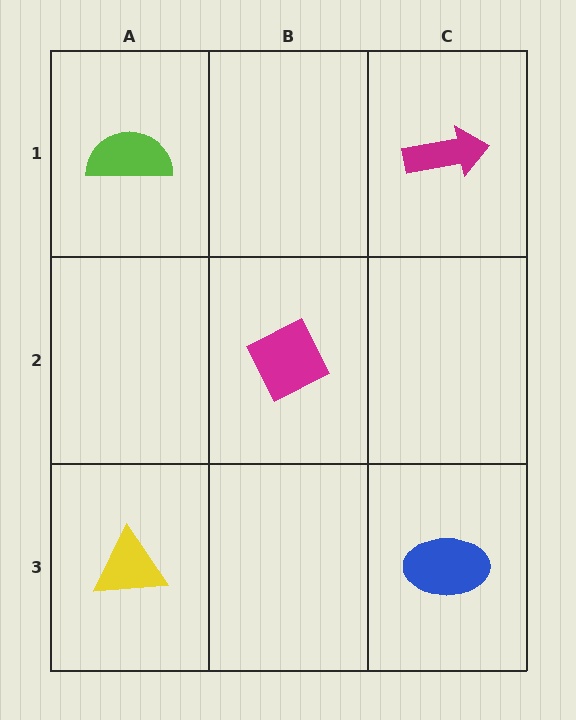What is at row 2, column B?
A magenta diamond.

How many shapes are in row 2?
1 shape.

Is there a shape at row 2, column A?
No, that cell is empty.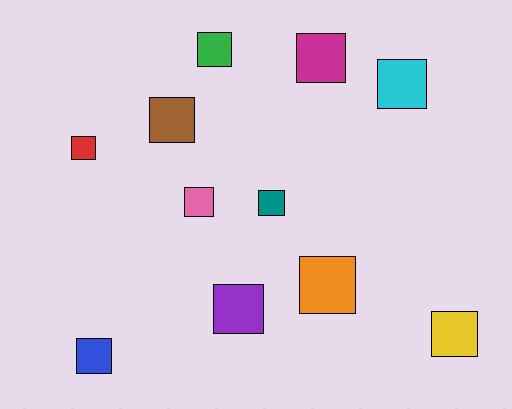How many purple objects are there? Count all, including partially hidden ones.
There is 1 purple object.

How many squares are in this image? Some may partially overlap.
There are 11 squares.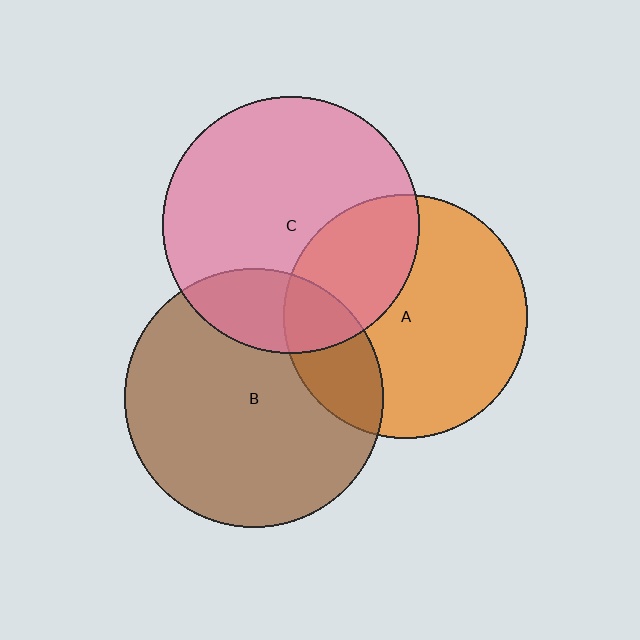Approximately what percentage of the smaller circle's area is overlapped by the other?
Approximately 20%.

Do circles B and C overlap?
Yes.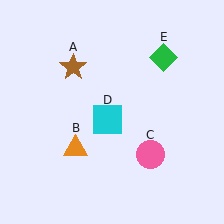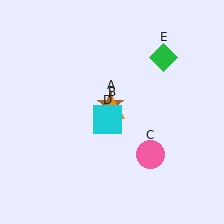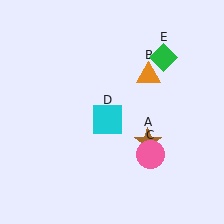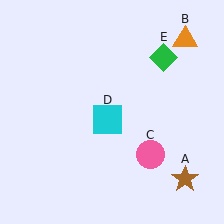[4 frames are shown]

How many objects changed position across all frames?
2 objects changed position: brown star (object A), orange triangle (object B).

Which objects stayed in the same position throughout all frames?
Pink circle (object C) and cyan square (object D) and green diamond (object E) remained stationary.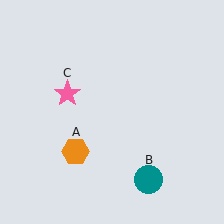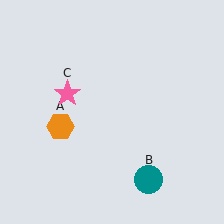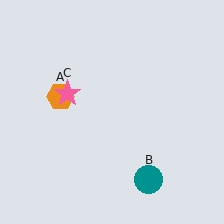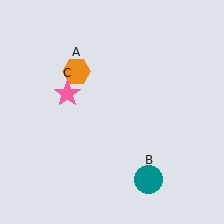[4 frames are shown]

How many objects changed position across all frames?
1 object changed position: orange hexagon (object A).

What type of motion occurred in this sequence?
The orange hexagon (object A) rotated clockwise around the center of the scene.